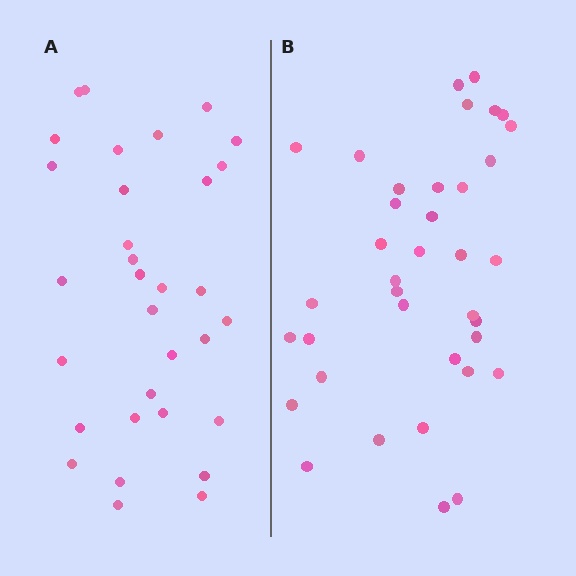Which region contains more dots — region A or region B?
Region B (the right region) has more dots.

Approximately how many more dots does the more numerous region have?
Region B has about 5 more dots than region A.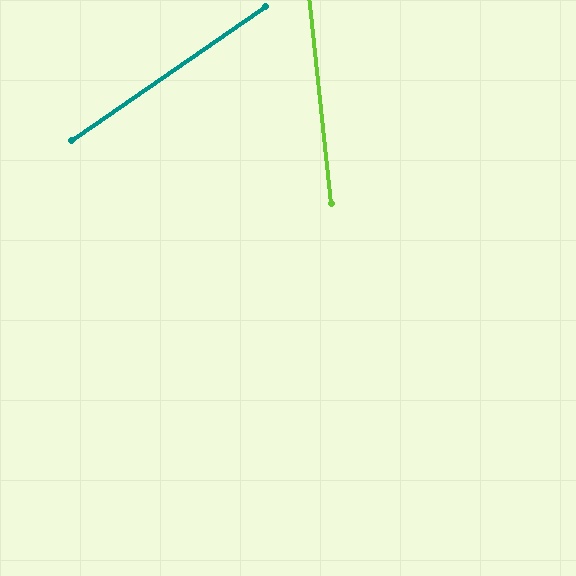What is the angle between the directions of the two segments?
Approximately 62 degrees.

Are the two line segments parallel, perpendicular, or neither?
Neither parallel nor perpendicular — they differ by about 62°.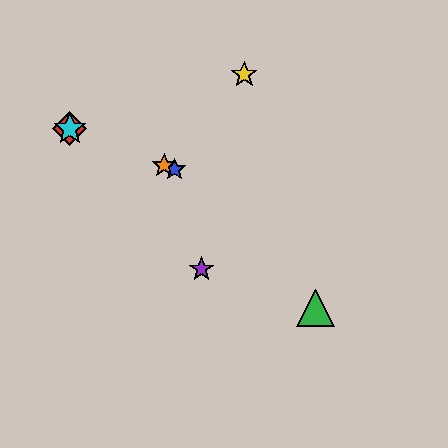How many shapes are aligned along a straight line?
4 shapes (the red diamond, the blue star, the orange star, the cyan star) are aligned along a straight line.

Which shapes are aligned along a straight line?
The red diamond, the blue star, the orange star, the cyan star are aligned along a straight line.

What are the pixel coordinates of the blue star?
The blue star is at (174, 169).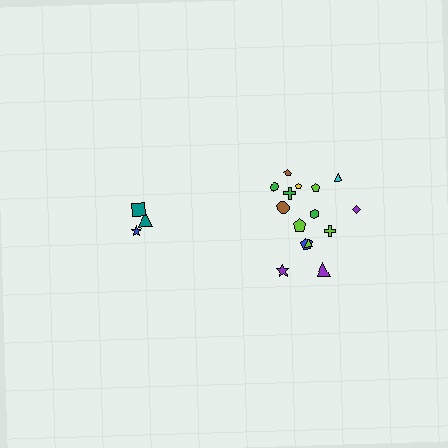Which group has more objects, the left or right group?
The right group.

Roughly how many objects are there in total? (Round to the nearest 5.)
Roughly 20 objects in total.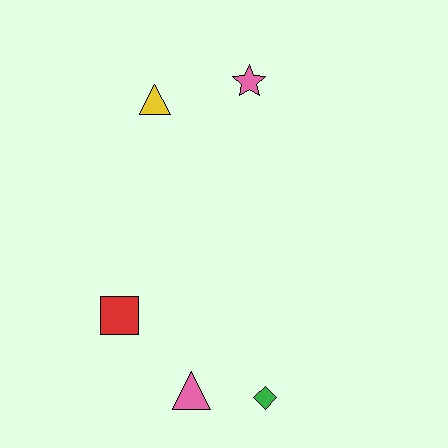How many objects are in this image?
There are 5 objects.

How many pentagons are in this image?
There are no pentagons.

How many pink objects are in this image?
There are 2 pink objects.